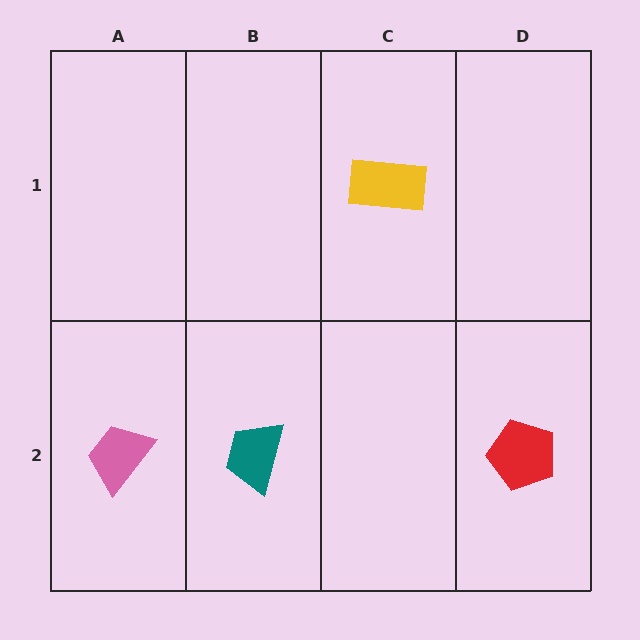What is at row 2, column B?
A teal trapezoid.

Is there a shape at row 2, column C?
No, that cell is empty.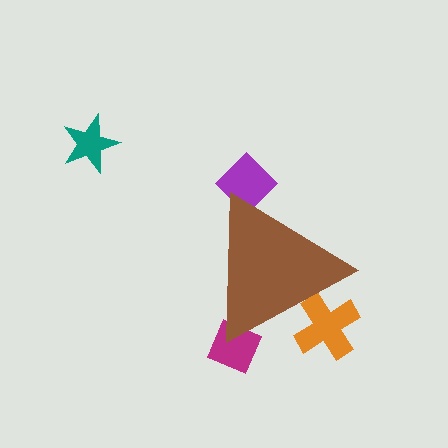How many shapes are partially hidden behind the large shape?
3 shapes are partially hidden.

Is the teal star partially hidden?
No, the teal star is fully visible.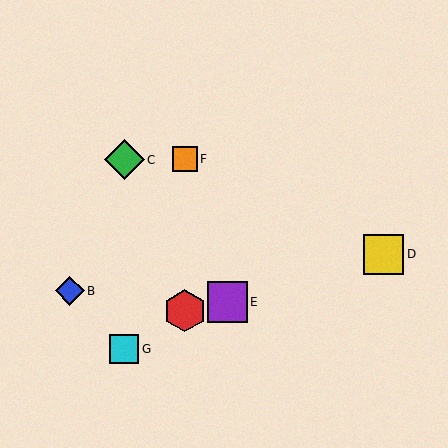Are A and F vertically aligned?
Yes, both are at x≈185.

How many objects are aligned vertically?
2 objects (A, F) are aligned vertically.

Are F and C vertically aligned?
No, F is at x≈185 and C is at x≈124.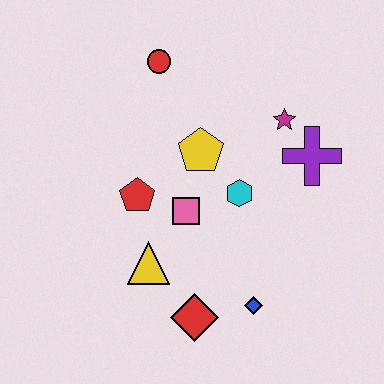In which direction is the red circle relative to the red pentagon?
The red circle is above the red pentagon.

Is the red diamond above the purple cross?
No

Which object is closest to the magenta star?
The purple cross is closest to the magenta star.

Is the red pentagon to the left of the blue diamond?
Yes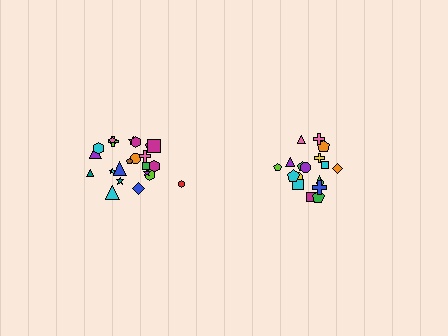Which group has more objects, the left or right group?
The left group.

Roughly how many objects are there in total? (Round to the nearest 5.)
Roughly 40 objects in total.